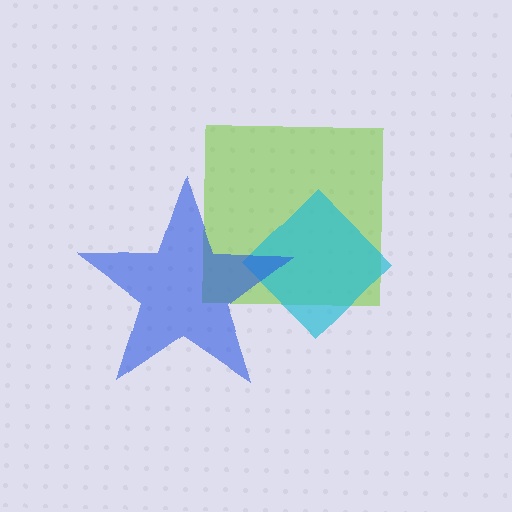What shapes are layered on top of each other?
The layered shapes are: a lime square, a cyan diamond, a blue star.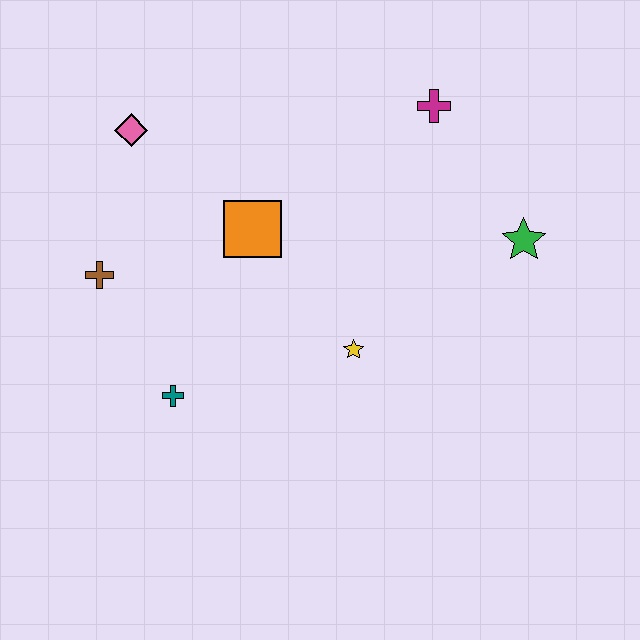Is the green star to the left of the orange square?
No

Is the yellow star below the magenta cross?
Yes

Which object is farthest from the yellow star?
The pink diamond is farthest from the yellow star.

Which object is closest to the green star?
The magenta cross is closest to the green star.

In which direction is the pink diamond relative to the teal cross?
The pink diamond is above the teal cross.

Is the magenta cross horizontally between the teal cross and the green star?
Yes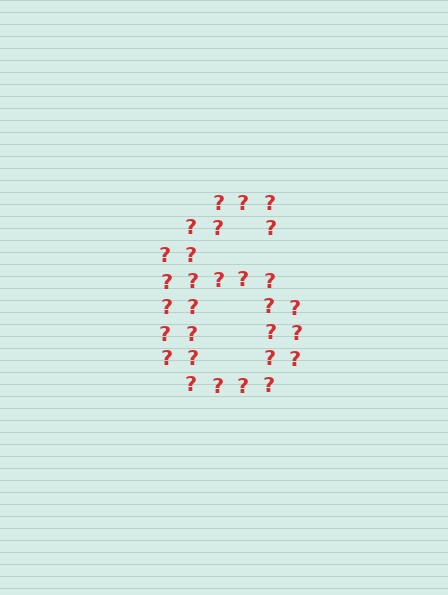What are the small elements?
The small elements are question marks.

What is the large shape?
The large shape is the digit 6.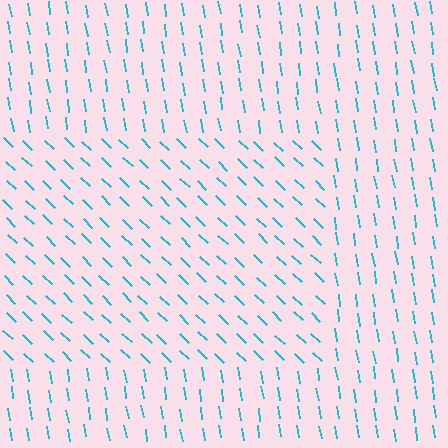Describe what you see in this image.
The image is filled with small cyan line segments. A rectangle region in the image has lines oriented differently from the surrounding lines, creating a visible texture boundary.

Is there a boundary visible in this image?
Yes, there is a texture boundary formed by a change in line orientation.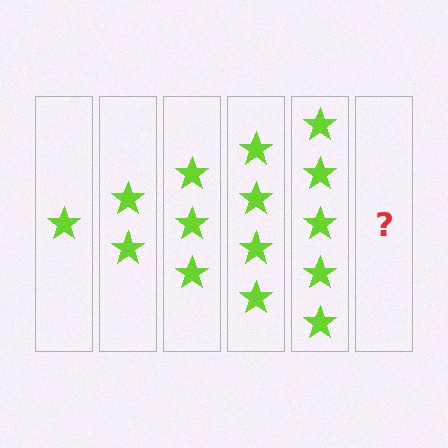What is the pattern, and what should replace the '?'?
The pattern is that each step adds one more star. The '?' should be 6 stars.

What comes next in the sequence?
The next element should be 6 stars.